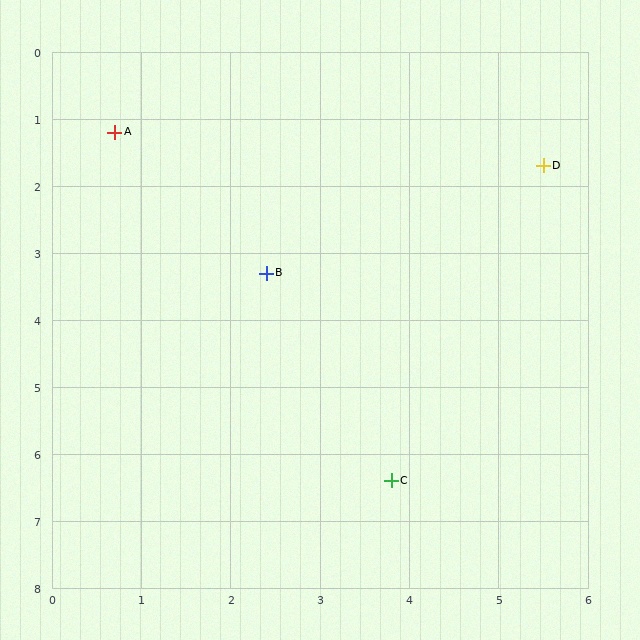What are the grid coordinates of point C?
Point C is at approximately (3.8, 6.4).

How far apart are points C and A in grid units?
Points C and A are about 6.1 grid units apart.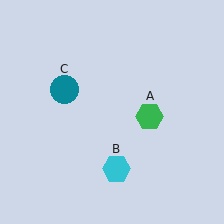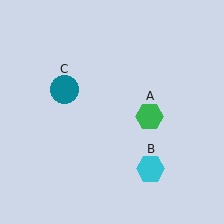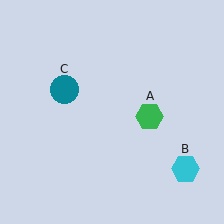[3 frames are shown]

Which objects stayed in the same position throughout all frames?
Green hexagon (object A) and teal circle (object C) remained stationary.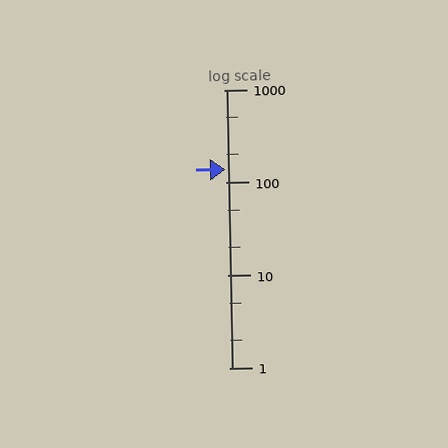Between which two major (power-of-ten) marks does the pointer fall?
The pointer is between 100 and 1000.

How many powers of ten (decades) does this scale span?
The scale spans 3 decades, from 1 to 1000.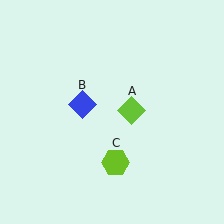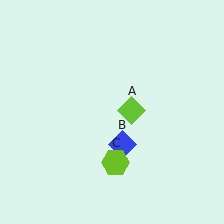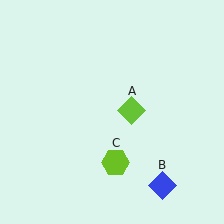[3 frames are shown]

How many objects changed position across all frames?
1 object changed position: blue diamond (object B).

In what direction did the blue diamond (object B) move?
The blue diamond (object B) moved down and to the right.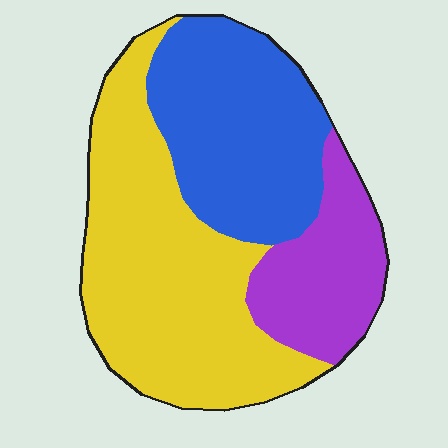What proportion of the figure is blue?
Blue covers roughly 35% of the figure.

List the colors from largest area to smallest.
From largest to smallest: yellow, blue, purple.